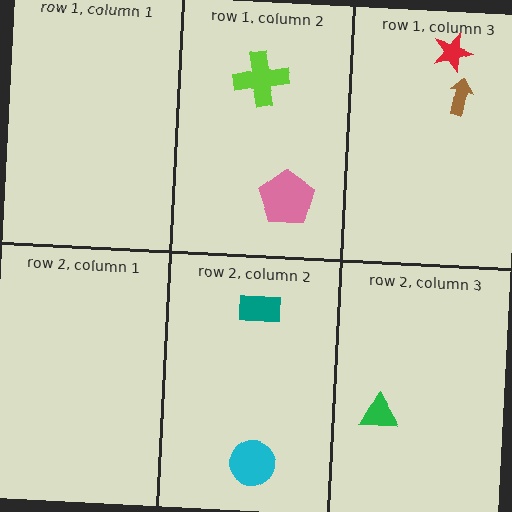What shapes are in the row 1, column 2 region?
The pink pentagon, the lime cross.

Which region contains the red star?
The row 1, column 3 region.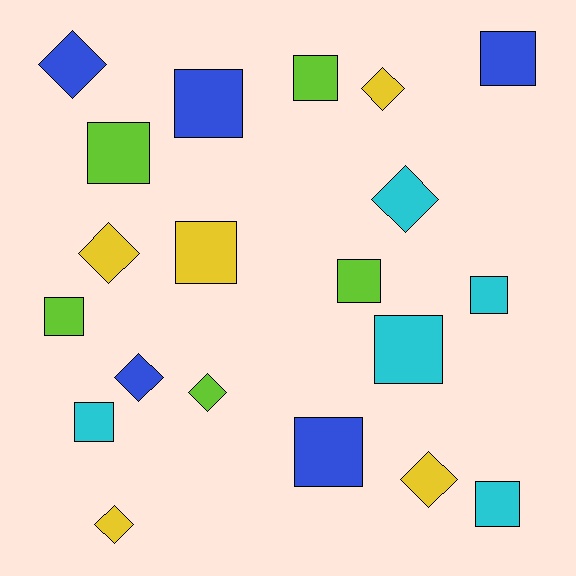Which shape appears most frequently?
Square, with 12 objects.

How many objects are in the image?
There are 20 objects.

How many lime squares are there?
There are 4 lime squares.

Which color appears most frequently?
Blue, with 5 objects.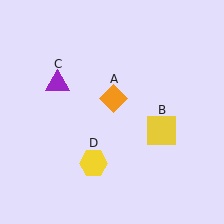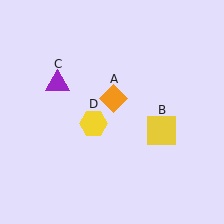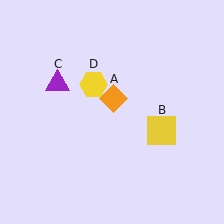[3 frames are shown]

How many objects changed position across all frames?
1 object changed position: yellow hexagon (object D).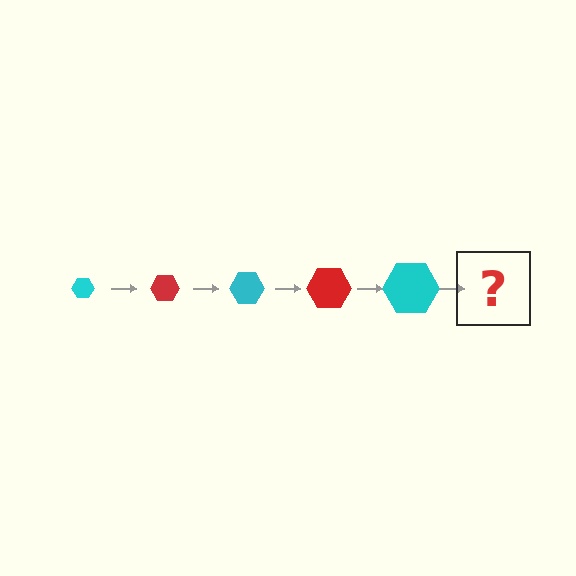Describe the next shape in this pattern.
It should be a red hexagon, larger than the previous one.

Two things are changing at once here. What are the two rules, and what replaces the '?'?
The two rules are that the hexagon grows larger each step and the color cycles through cyan and red. The '?' should be a red hexagon, larger than the previous one.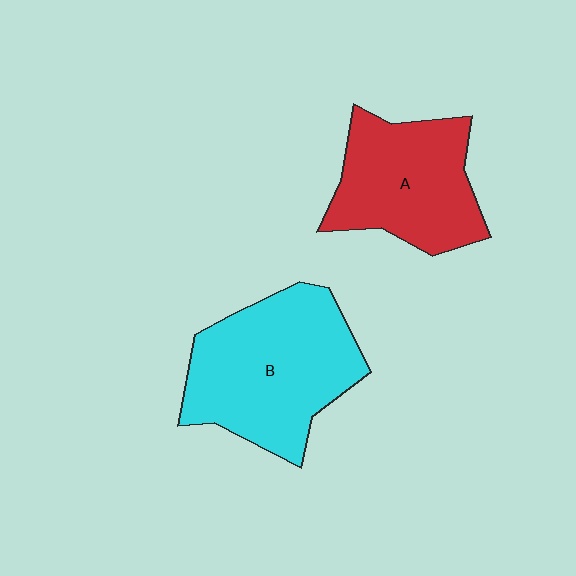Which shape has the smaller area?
Shape A (red).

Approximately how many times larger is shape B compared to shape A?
Approximately 1.3 times.